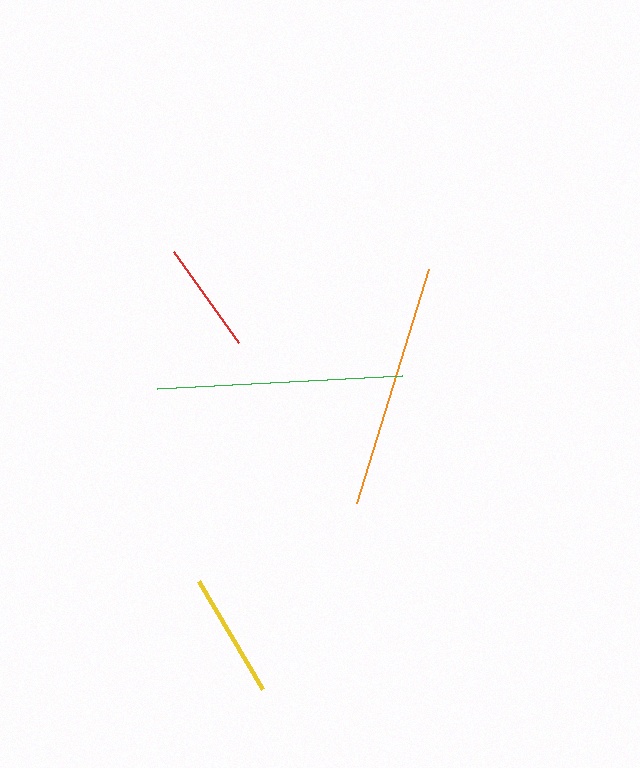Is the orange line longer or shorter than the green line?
The green line is longer than the orange line.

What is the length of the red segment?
The red segment is approximately 112 pixels long.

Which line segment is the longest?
The green line is the longest at approximately 245 pixels.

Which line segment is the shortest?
The red line is the shortest at approximately 112 pixels.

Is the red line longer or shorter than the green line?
The green line is longer than the red line.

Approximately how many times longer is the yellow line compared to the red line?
The yellow line is approximately 1.1 times the length of the red line.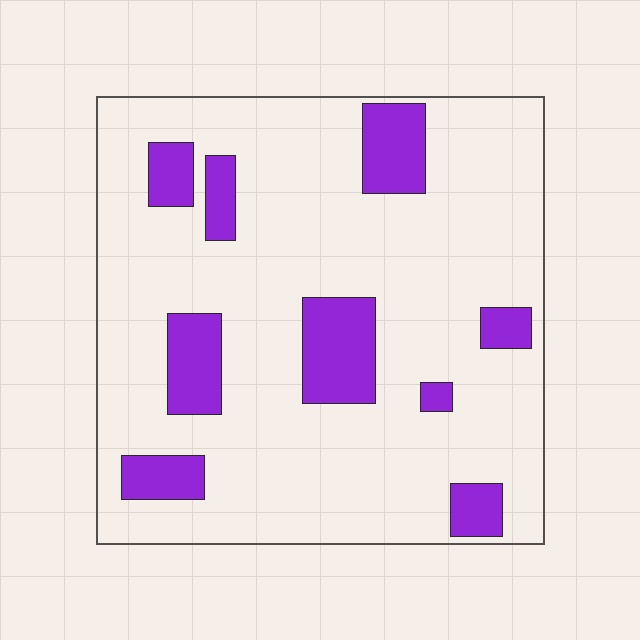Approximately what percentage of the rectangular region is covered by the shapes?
Approximately 15%.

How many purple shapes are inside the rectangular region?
9.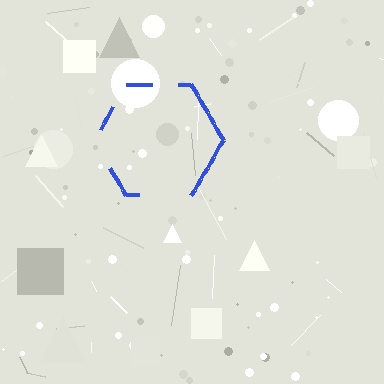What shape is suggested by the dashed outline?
The dashed outline suggests a hexagon.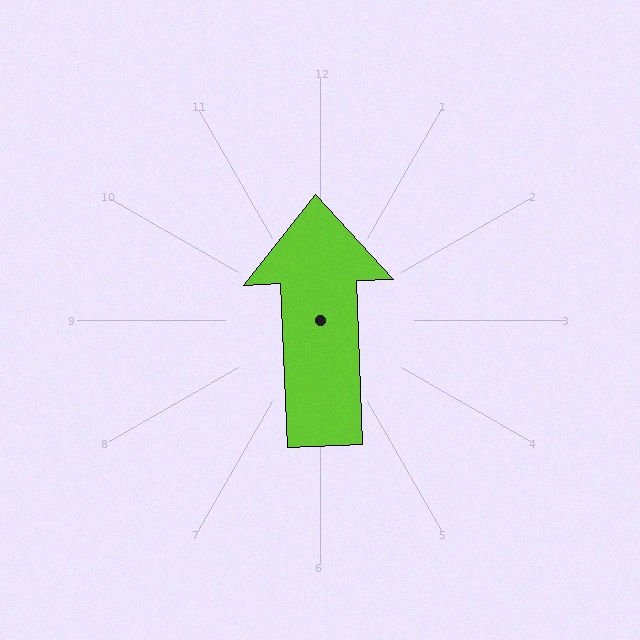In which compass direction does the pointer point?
North.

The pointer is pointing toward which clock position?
Roughly 12 o'clock.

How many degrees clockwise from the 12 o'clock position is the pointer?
Approximately 358 degrees.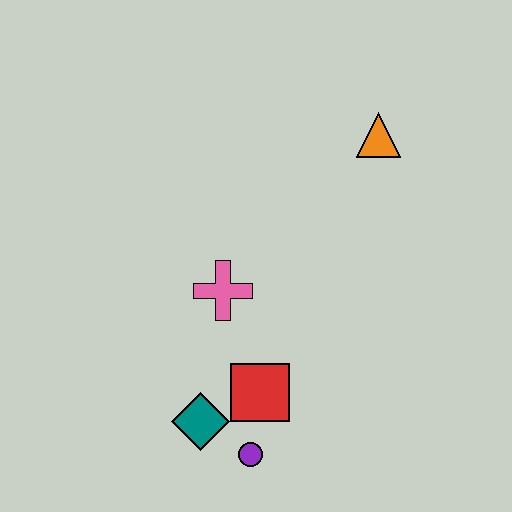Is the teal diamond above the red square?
No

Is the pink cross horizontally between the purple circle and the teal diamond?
Yes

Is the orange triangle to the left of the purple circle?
No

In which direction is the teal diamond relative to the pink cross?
The teal diamond is below the pink cross.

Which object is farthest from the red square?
The orange triangle is farthest from the red square.